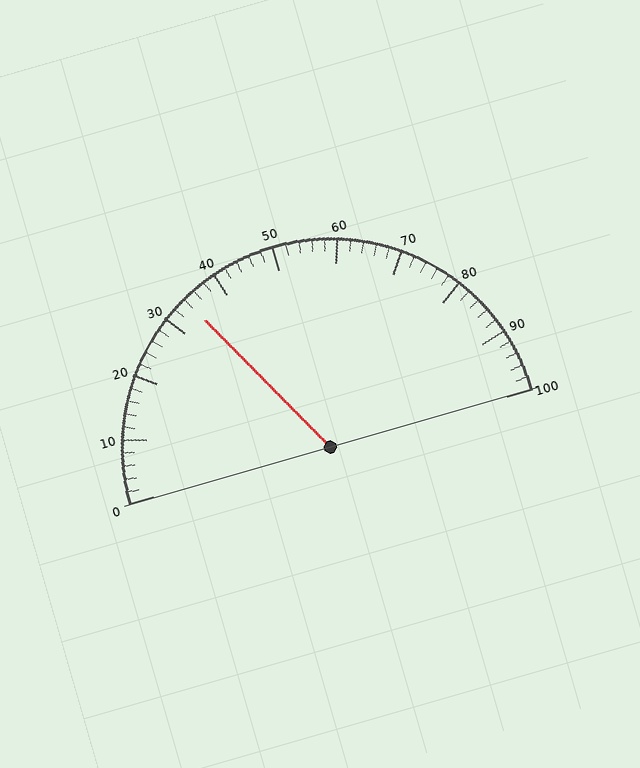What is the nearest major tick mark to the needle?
The nearest major tick mark is 30.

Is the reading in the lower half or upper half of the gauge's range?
The reading is in the lower half of the range (0 to 100).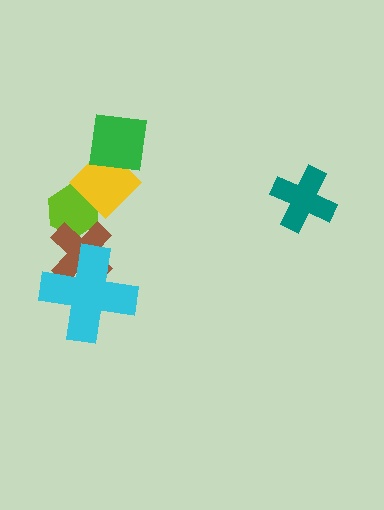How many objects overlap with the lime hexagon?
2 objects overlap with the lime hexagon.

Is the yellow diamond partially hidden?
Yes, it is partially covered by another shape.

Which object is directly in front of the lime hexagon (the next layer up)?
The yellow diamond is directly in front of the lime hexagon.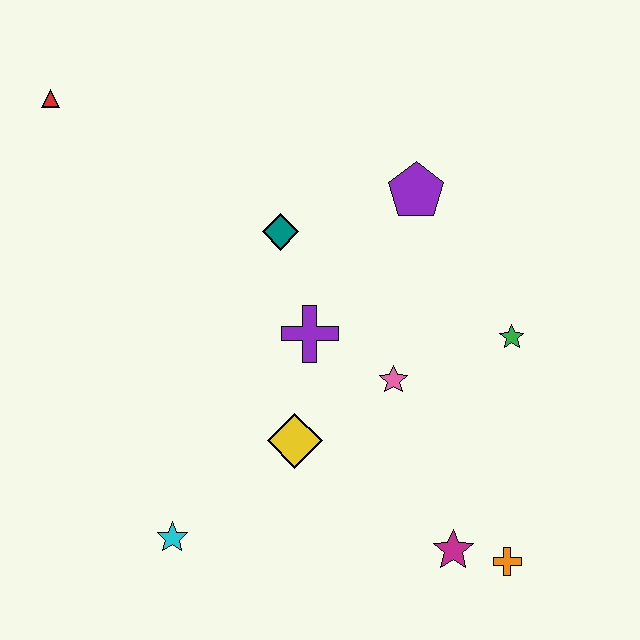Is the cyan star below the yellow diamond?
Yes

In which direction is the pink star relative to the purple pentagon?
The pink star is below the purple pentagon.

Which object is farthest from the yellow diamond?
The red triangle is farthest from the yellow diamond.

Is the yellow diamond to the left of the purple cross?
Yes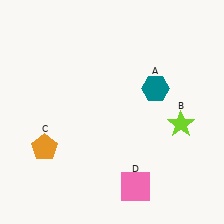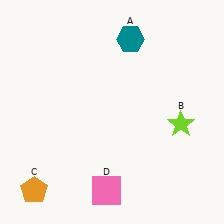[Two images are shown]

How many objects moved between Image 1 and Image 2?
3 objects moved between the two images.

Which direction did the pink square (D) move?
The pink square (D) moved left.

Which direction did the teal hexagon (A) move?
The teal hexagon (A) moved up.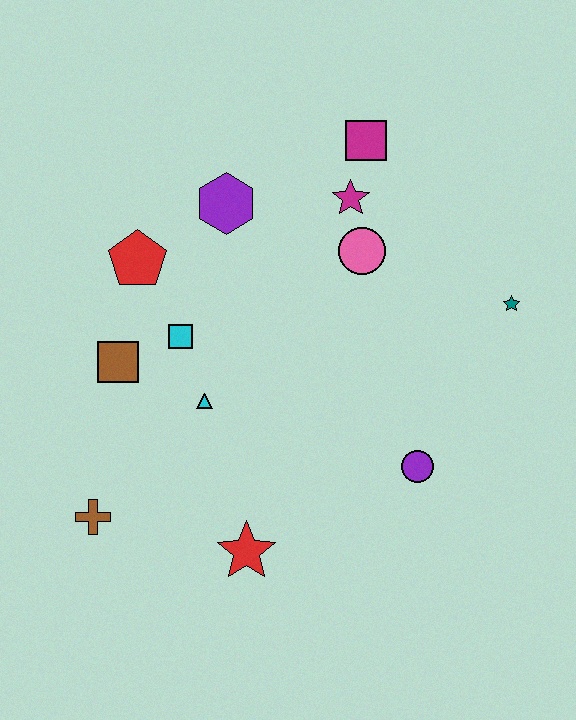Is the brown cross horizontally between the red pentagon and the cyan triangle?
No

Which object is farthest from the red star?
The magenta square is farthest from the red star.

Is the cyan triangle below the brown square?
Yes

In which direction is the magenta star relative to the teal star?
The magenta star is to the left of the teal star.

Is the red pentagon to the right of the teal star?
No